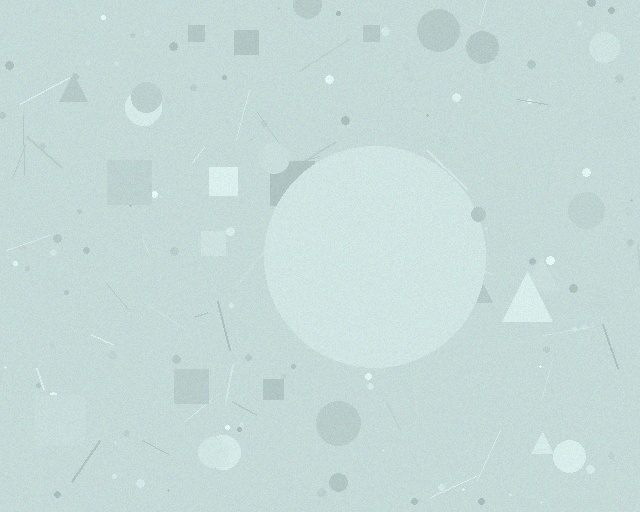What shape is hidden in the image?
A circle is hidden in the image.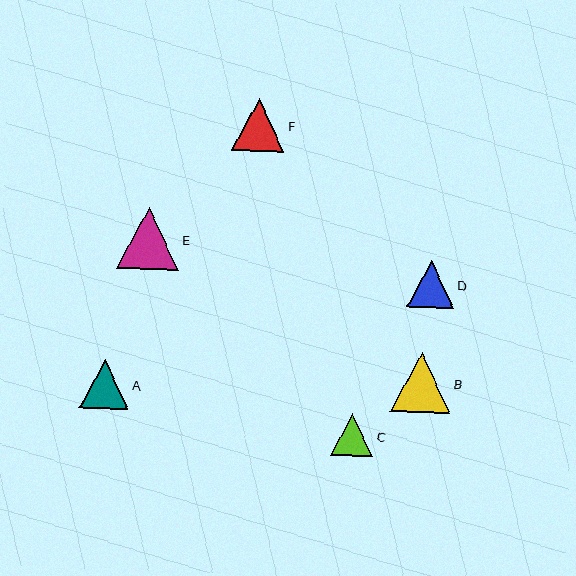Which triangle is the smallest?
Triangle C is the smallest with a size of approximately 42 pixels.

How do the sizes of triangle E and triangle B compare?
Triangle E and triangle B are approximately the same size.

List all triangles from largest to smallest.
From largest to smallest: E, B, F, A, D, C.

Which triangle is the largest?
Triangle E is the largest with a size of approximately 61 pixels.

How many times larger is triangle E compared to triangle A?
Triangle E is approximately 1.2 times the size of triangle A.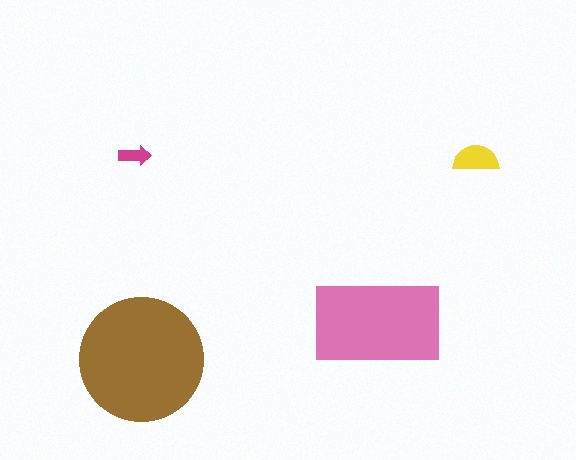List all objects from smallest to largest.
The magenta arrow, the yellow semicircle, the pink rectangle, the brown circle.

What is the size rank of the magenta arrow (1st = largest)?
4th.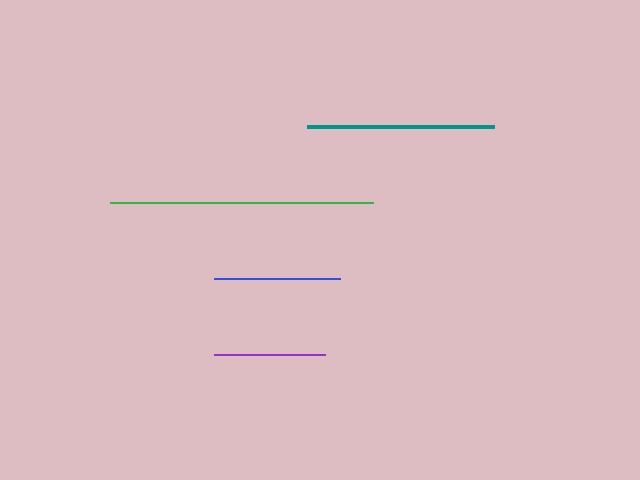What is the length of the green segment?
The green segment is approximately 263 pixels long.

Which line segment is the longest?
The green line is the longest at approximately 263 pixels.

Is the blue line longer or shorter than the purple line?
The blue line is longer than the purple line.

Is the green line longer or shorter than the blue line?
The green line is longer than the blue line.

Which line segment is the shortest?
The purple line is the shortest at approximately 111 pixels.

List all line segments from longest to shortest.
From longest to shortest: green, teal, blue, purple.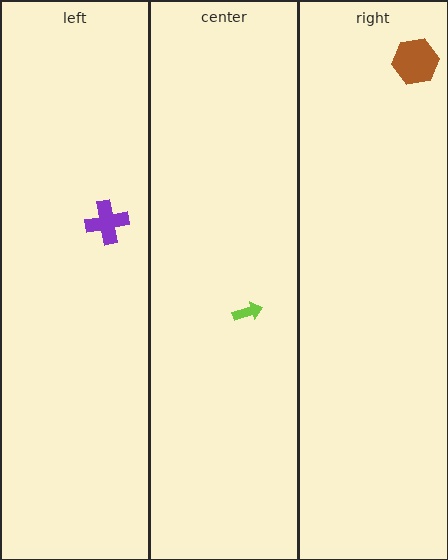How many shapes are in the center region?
1.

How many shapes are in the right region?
1.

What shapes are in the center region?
The lime arrow.